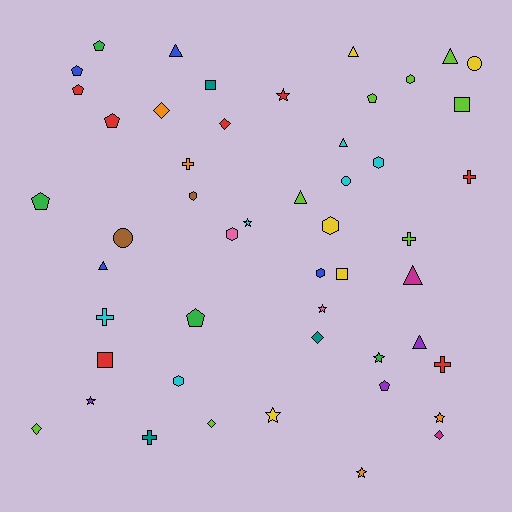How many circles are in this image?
There are 3 circles.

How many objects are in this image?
There are 50 objects.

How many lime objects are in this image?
There are 8 lime objects.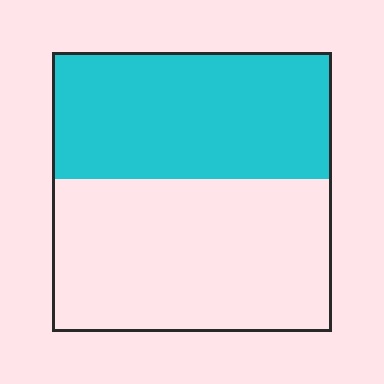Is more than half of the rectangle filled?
No.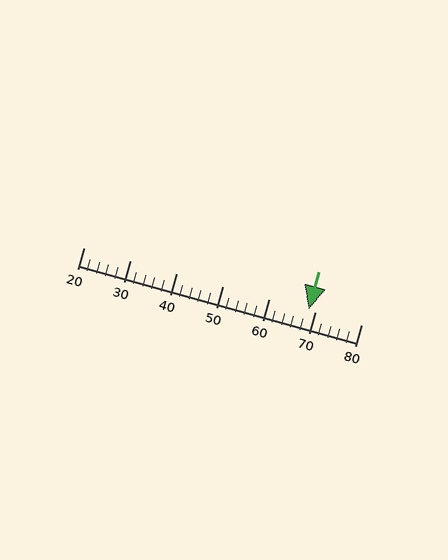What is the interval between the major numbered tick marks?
The major tick marks are spaced 10 units apart.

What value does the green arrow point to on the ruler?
The green arrow points to approximately 69.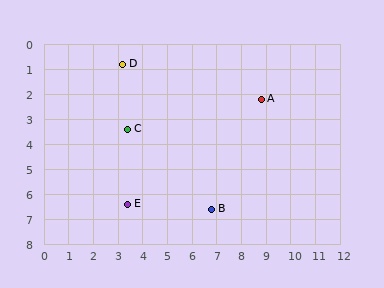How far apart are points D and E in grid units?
Points D and E are about 5.6 grid units apart.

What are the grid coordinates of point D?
Point D is at approximately (3.2, 0.8).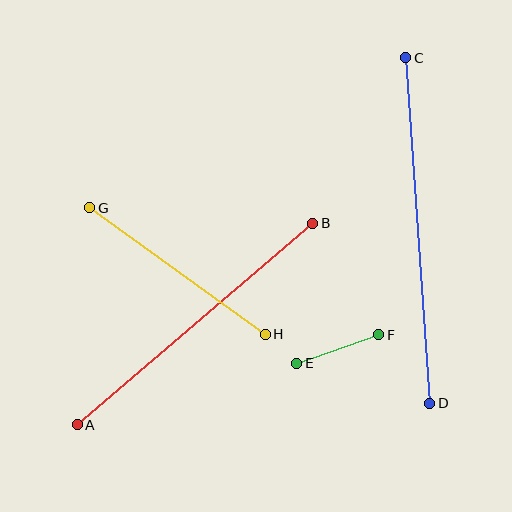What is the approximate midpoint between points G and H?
The midpoint is at approximately (178, 271) pixels.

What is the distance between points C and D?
The distance is approximately 346 pixels.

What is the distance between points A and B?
The distance is approximately 310 pixels.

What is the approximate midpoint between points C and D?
The midpoint is at approximately (418, 230) pixels.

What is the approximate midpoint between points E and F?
The midpoint is at approximately (338, 349) pixels.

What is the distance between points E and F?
The distance is approximately 87 pixels.